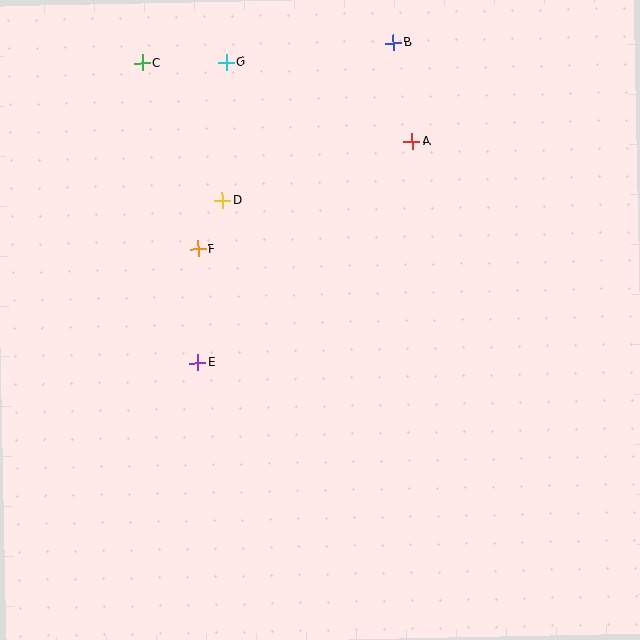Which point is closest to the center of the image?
Point E at (197, 363) is closest to the center.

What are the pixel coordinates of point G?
Point G is at (226, 62).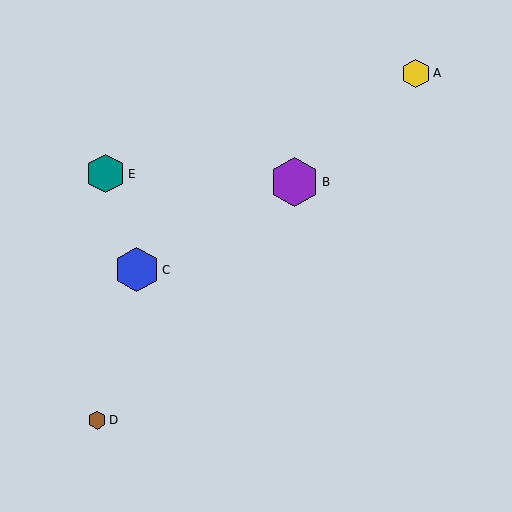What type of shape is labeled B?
Shape B is a purple hexagon.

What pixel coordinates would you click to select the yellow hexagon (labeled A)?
Click at (416, 73) to select the yellow hexagon A.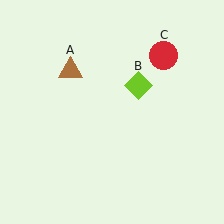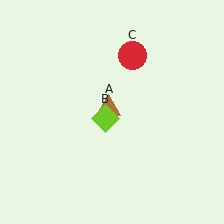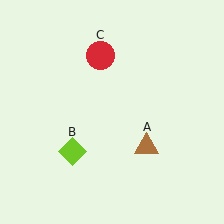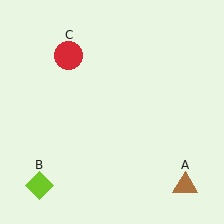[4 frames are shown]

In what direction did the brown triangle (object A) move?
The brown triangle (object A) moved down and to the right.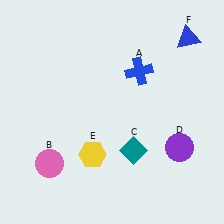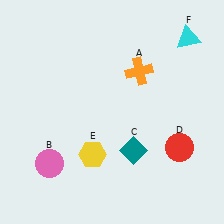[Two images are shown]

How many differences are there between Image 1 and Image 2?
There are 3 differences between the two images.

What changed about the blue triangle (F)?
In Image 1, F is blue. In Image 2, it changed to cyan.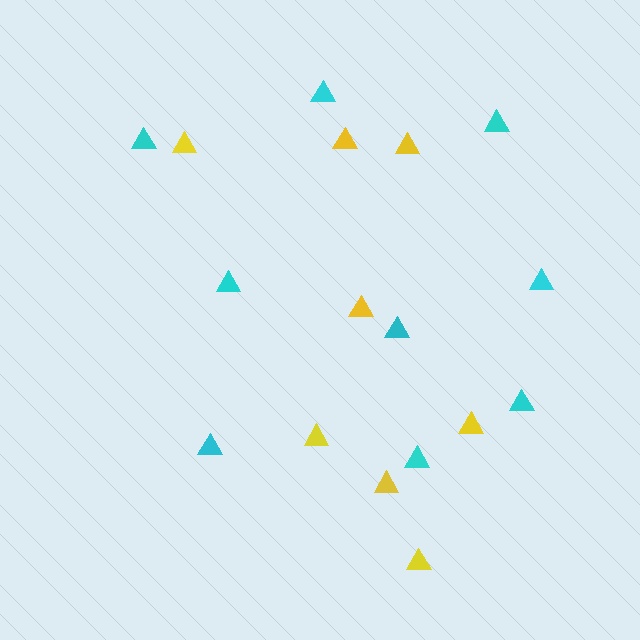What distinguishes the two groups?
There are 2 groups: one group of yellow triangles (8) and one group of cyan triangles (9).